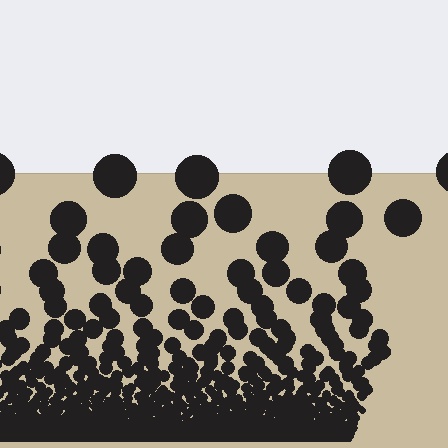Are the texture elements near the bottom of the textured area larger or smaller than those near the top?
Smaller. The gradient is inverted — elements near the bottom are smaller and denser.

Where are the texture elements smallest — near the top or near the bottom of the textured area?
Near the bottom.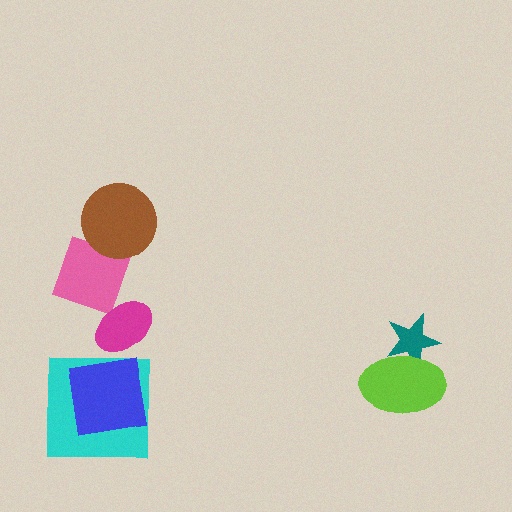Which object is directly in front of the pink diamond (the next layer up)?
The brown circle is directly in front of the pink diamond.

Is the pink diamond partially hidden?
Yes, it is partially covered by another shape.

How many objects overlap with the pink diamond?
2 objects overlap with the pink diamond.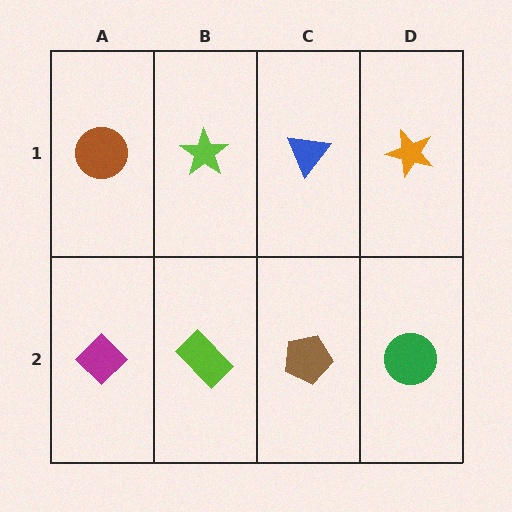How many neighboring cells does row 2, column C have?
3.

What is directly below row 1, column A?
A magenta diamond.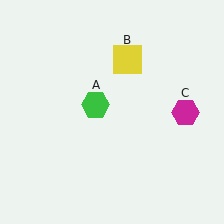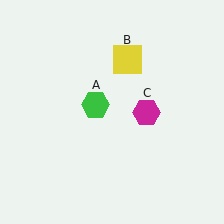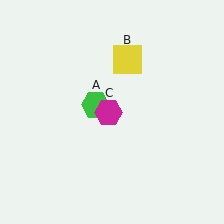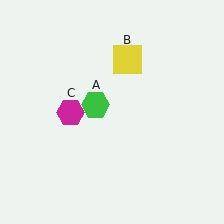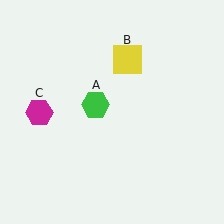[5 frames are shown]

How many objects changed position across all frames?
1 object changed position: magenta hexagon (object C).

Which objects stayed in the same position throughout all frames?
Green hexagon (object A) and yellow square (object B) remained stationary.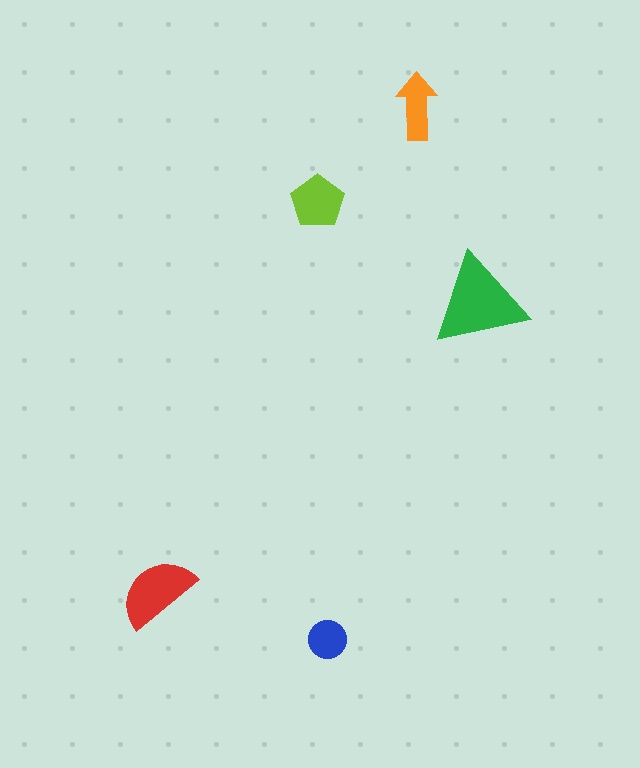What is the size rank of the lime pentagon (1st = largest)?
3rd.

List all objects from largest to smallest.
The green triangle, the red semicircle, the lime pentagon, the orange arrow, the blue circle.